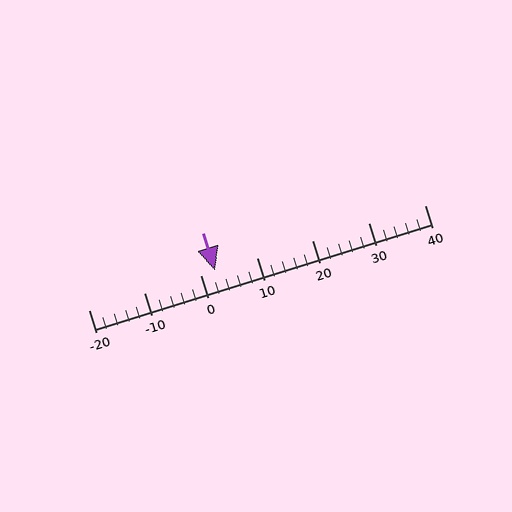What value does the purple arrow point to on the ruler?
The purple arrow points to approximately 3.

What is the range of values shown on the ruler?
The ruler shows values from -20 to 40.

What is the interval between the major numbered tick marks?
The major tick marks are spaced 10 units apart.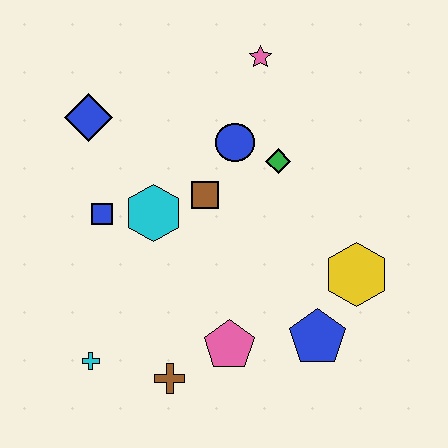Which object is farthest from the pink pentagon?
The pink star is farthest from the pink pentagon.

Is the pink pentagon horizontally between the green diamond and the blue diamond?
Yes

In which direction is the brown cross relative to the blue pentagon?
The brown cross is to the left of the blue pentagon.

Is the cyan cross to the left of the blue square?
Yes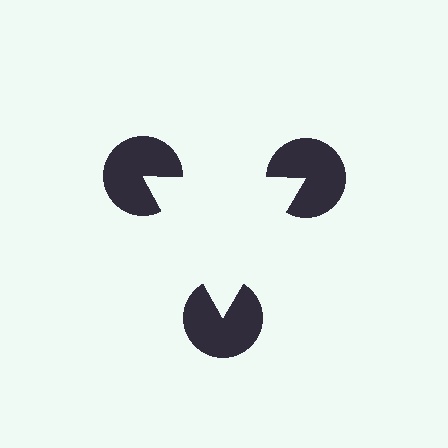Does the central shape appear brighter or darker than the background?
It typically appears slightly brighter than the background, even though no actual brightness change is drawn.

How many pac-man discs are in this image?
There are 3 — one at each vertex of the illusory triangle.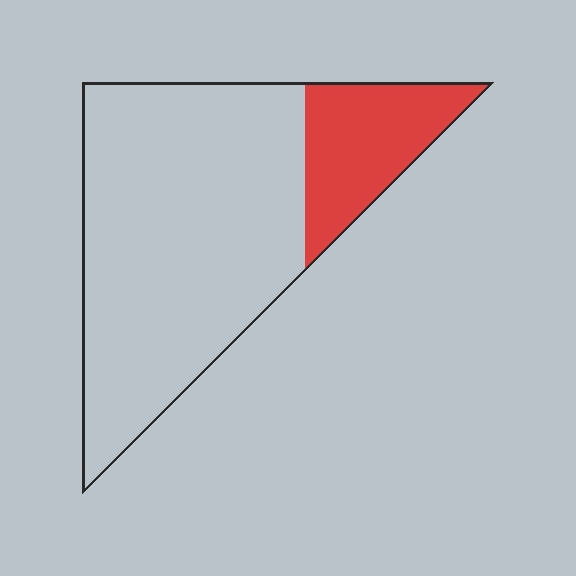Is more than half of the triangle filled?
No.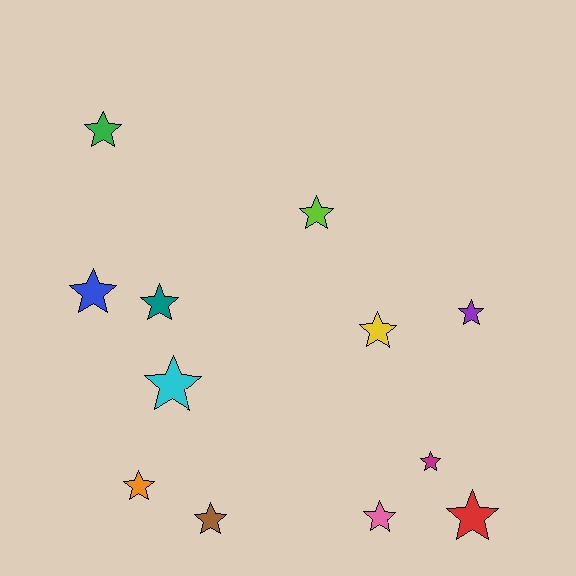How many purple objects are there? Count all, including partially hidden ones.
There is 1 purple object.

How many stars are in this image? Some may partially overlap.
There are 12 stars.